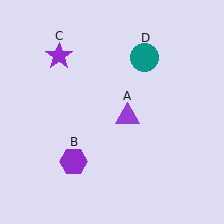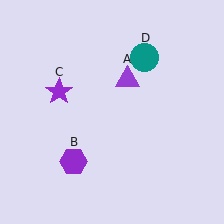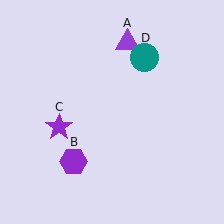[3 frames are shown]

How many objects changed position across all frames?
2 objects changed position: purple triangle (object A), purple star (object C).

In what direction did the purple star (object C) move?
The purple star (object C) moved down.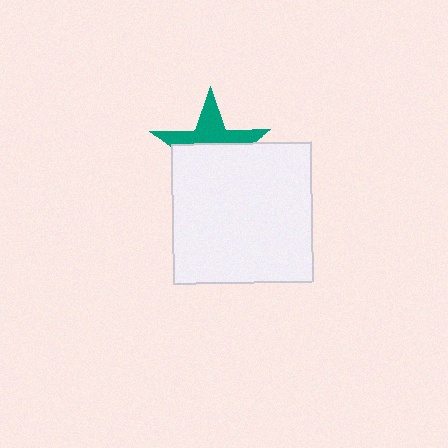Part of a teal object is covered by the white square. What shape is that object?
It is a star.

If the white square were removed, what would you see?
You would see the complete teal star.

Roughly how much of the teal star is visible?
A small part of it is visible (roughly 43%).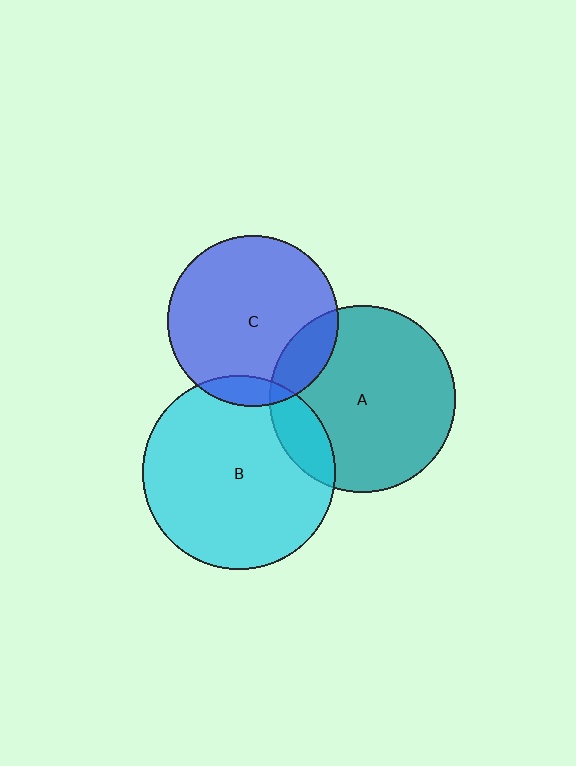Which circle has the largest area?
Circle B (cyan).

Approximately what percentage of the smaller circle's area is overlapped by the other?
Approximately 15%.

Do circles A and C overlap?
Yes.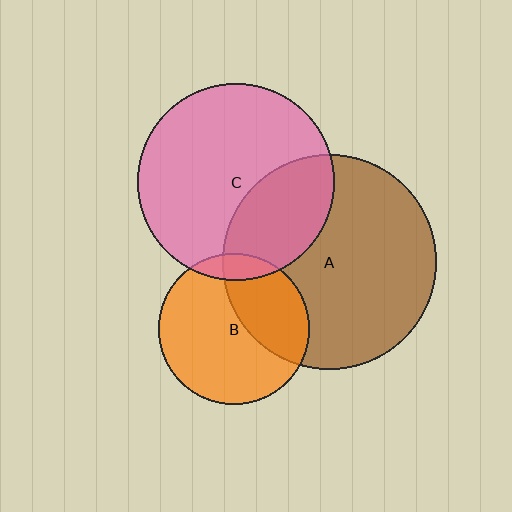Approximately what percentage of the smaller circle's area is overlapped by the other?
Approximately 35%.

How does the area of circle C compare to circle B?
Approximately 1.7 times.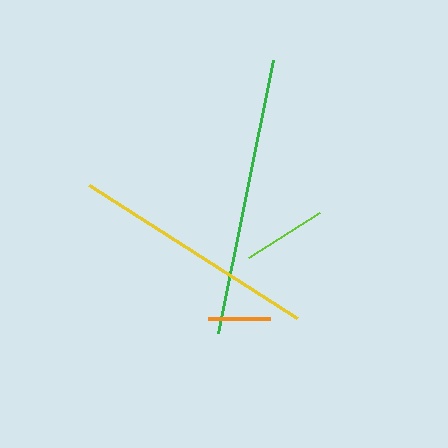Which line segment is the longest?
The green line is the longest at approximately 279 pixels.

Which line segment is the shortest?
The orange line is the shortest at approximately 61 pixels.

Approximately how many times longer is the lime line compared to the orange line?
The lime line is approximately 1.4 times the length of the orange line.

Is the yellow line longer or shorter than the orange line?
The yellow line is longer than the orange line.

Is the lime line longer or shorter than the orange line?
The lime line is longer than the orange line.